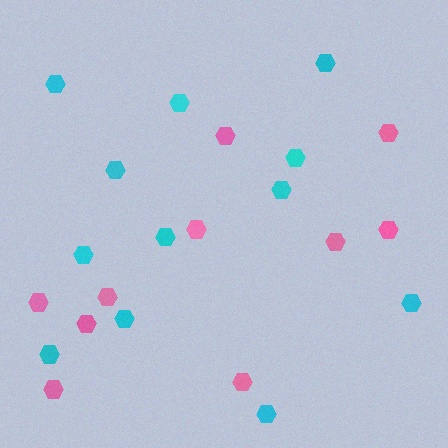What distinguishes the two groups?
There are 2 groups: one group of pink hexagons (10) and one group of cyan hexagons (12).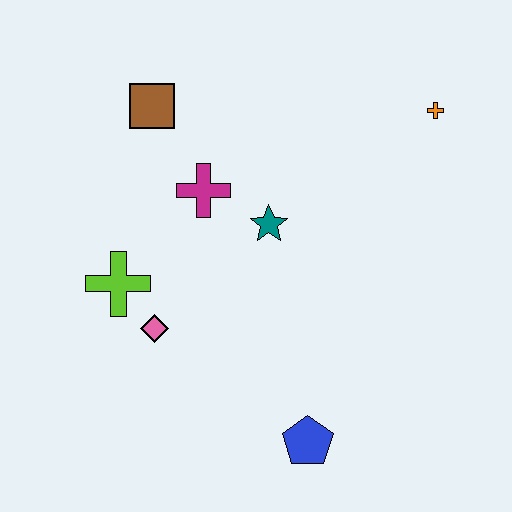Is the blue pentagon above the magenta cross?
No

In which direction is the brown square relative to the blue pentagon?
The brown square is above the blue pentagon.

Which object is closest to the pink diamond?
The lime cross is closest to the pink diamond.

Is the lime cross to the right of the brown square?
No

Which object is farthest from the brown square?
The blue pentagon is farthest from the brown square.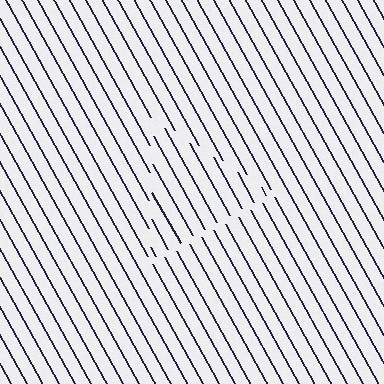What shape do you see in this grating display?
An illusory triangle. The interior of the shape contains the same grating, shifted by half a period — the contour is defined by the phase discontinuity where line-ends from the inner and outer gratings abut.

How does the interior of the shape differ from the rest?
The interior of the shape contains the same grating, shifted by half a period — the contour is defined by the phase discontinuity where line-ends from the inner and outer gratings abut.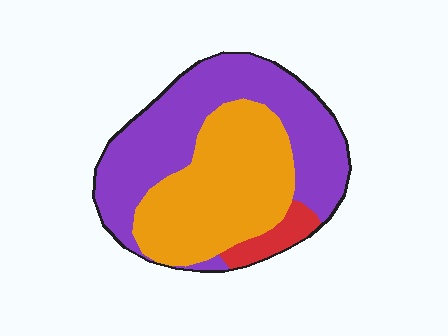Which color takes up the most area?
Purple, at roughly 50%.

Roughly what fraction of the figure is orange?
Orange covers around 45% of the figure.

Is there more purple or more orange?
Purple.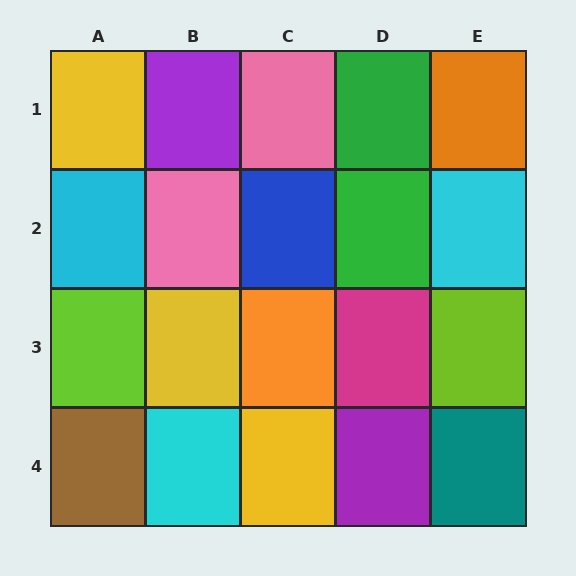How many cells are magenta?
1 cell is magenta.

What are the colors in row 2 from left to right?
Cyan, pink, blue, green, cyan.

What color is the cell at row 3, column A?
Lime.